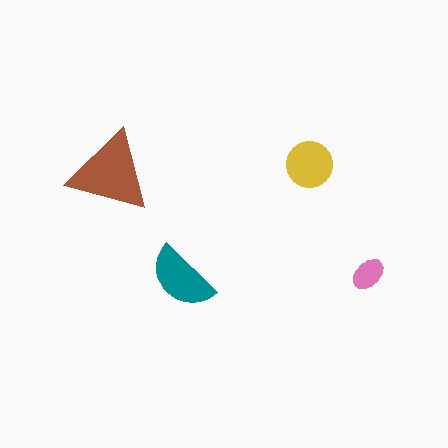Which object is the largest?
The brown triangle.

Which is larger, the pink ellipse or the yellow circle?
The yellow circle.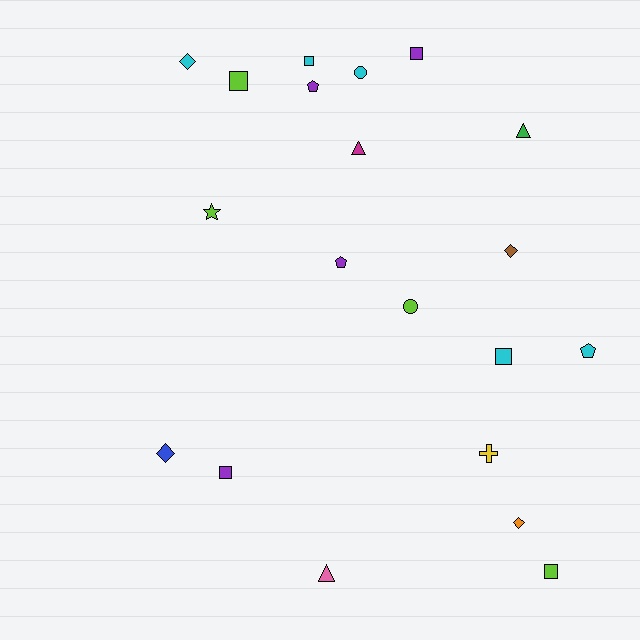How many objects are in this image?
There are 20 objects.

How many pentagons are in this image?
There are 3 pentagons.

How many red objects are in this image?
There are no red objects.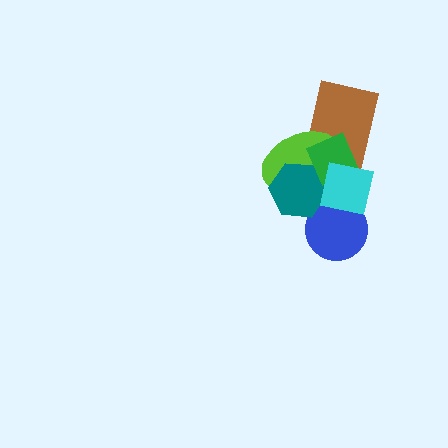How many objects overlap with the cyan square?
5 objects overlap with the cyan square.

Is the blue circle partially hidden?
Yes, it is partially covered by another shape.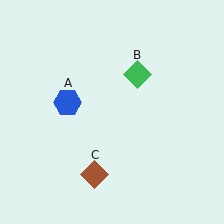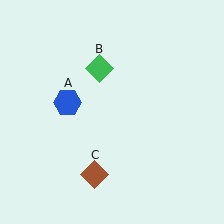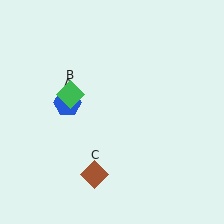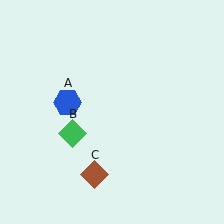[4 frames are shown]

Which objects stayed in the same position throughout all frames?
Blue hexagon (object A) and brown diamond (object C) remained stationary.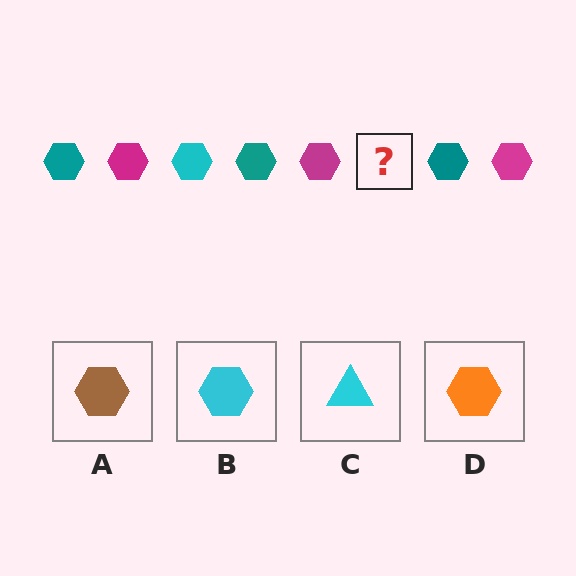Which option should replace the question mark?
Option B.